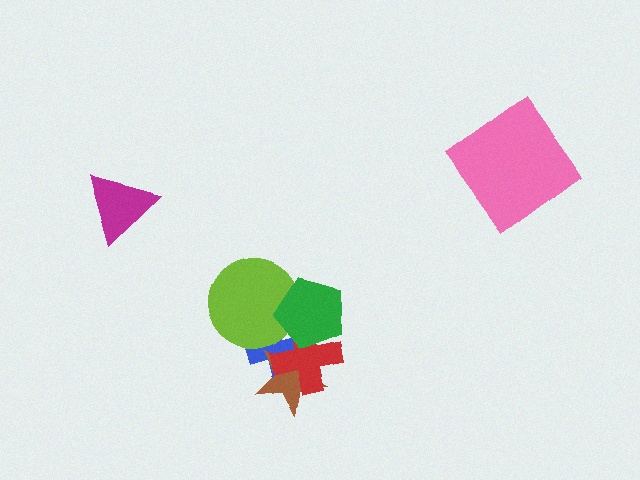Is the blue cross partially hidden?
Yes, it is partially covered by another shape.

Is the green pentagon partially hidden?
No, no other shape covers it.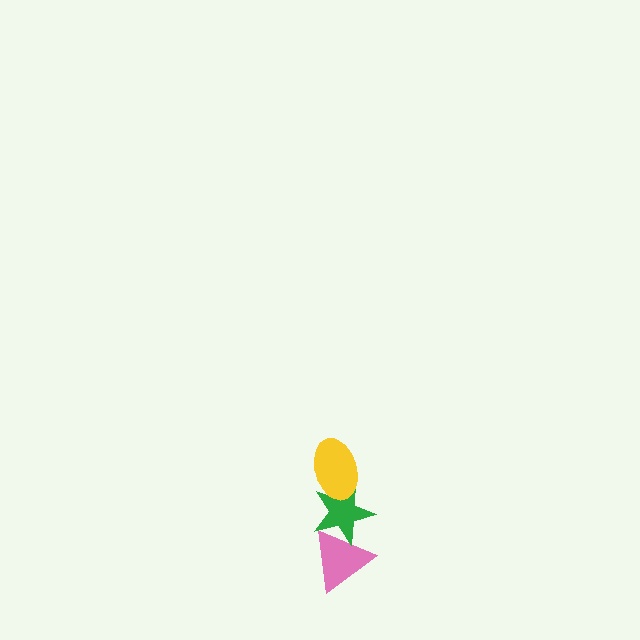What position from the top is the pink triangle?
The pink triangle is 3rd from the top.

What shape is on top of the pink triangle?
The green star is on top of the pink triangle.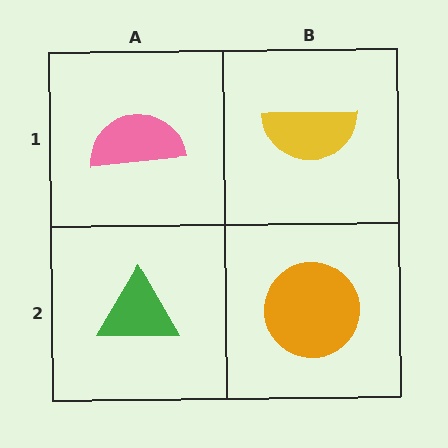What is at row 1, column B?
A yellow semicircle.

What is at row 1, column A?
A pink semicircle.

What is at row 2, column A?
A green triangle.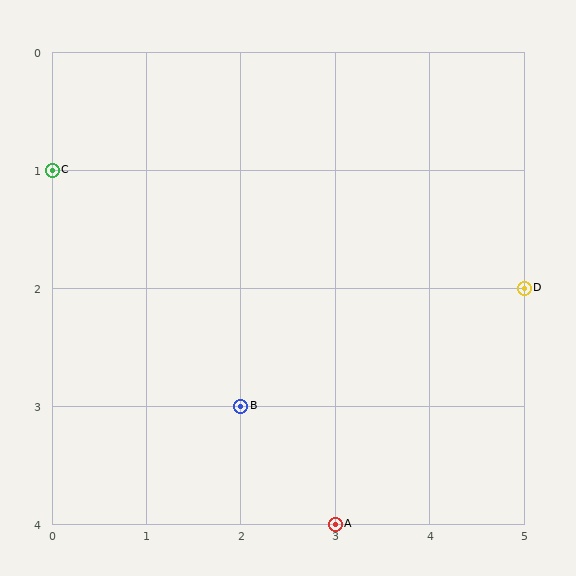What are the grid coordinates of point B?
Point B is at grid coordinates (2, 3).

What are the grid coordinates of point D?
Point D is at grid coordinates (5, 2).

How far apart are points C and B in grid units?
Points C and B are 2 columns and 2 rows apart (about 2.8 grid units diagonally).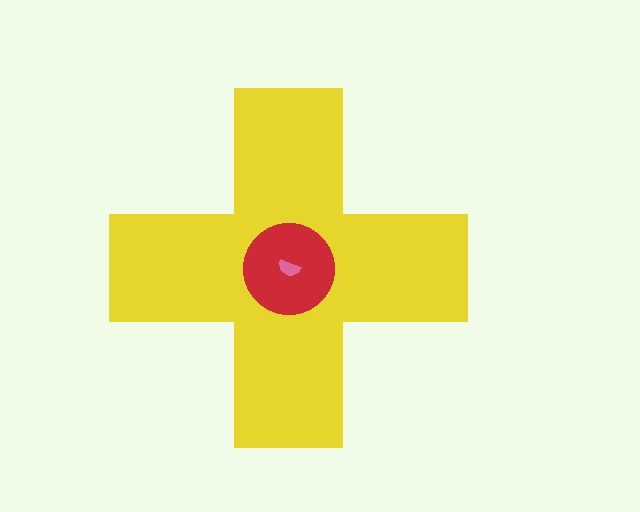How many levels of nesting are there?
3.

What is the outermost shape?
The yellow cross.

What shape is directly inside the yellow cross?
The red circle.